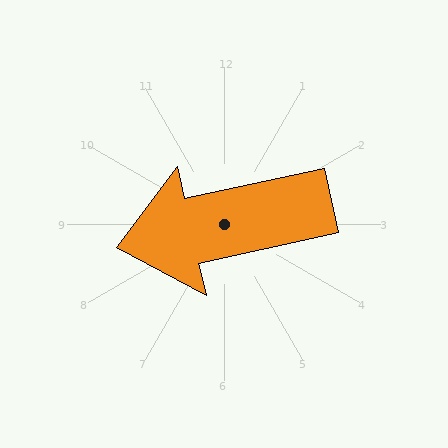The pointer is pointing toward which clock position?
Roughly 9 o'clock.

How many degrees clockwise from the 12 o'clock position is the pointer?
Approximately 258 degrees.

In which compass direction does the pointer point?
West.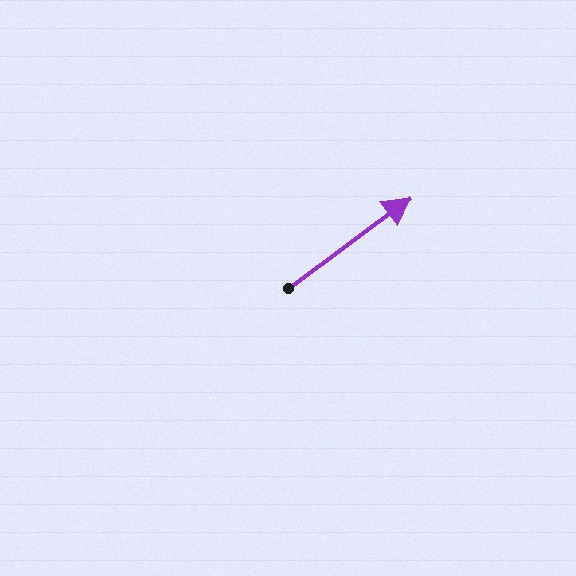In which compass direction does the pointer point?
Northeast.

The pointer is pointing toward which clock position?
Roughly 2 o'clock.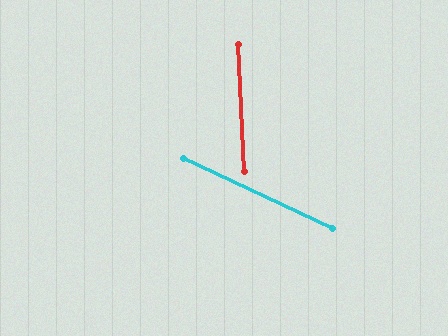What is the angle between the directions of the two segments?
Approximately 62 degrees.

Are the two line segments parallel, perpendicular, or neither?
Neither parallel nor perpendicular — they differ by about 62°.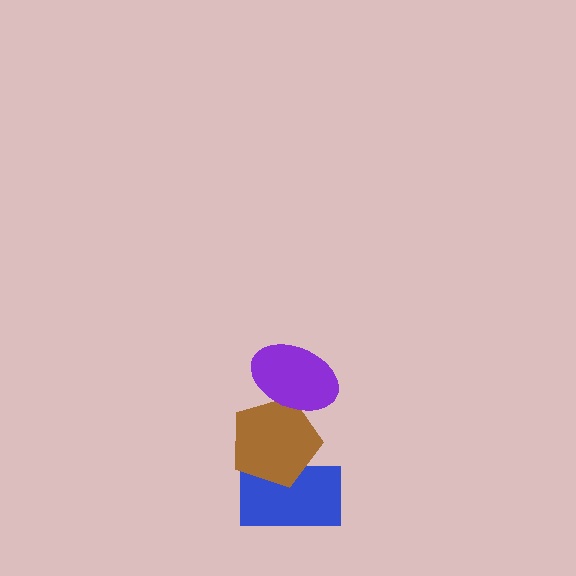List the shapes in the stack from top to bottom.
From top to bottom: the purple ellipse, the brown pentagon, the blue rectangle.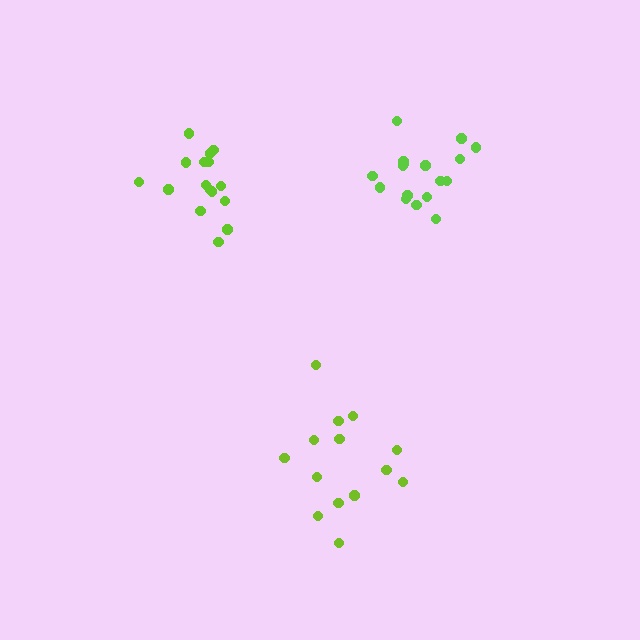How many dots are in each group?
Group 1: 14 dots, Group 2: 17 dots, Group 3: 16 dots (47 total).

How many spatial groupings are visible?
There are 3 spatial groupings.